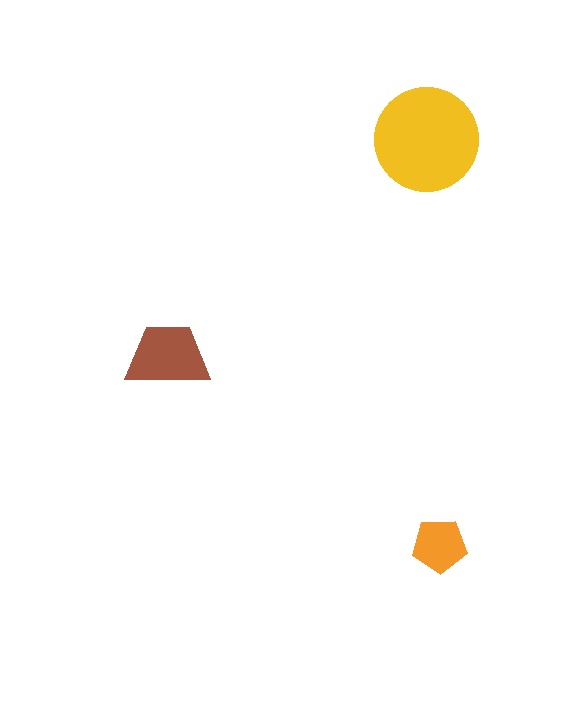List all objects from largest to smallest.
The yellow circle, the brown trapezoid, the orange pentagon.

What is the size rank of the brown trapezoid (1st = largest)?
2nd.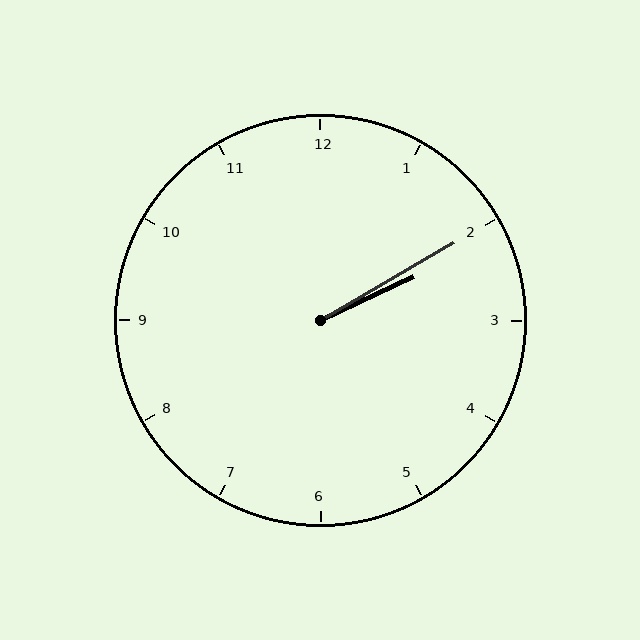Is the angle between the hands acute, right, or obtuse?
It is acute.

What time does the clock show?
2:10.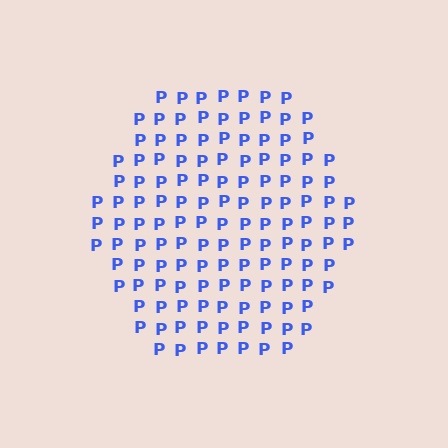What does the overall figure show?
The overall figure shows a hexagon.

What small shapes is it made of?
It is made of small letter P's.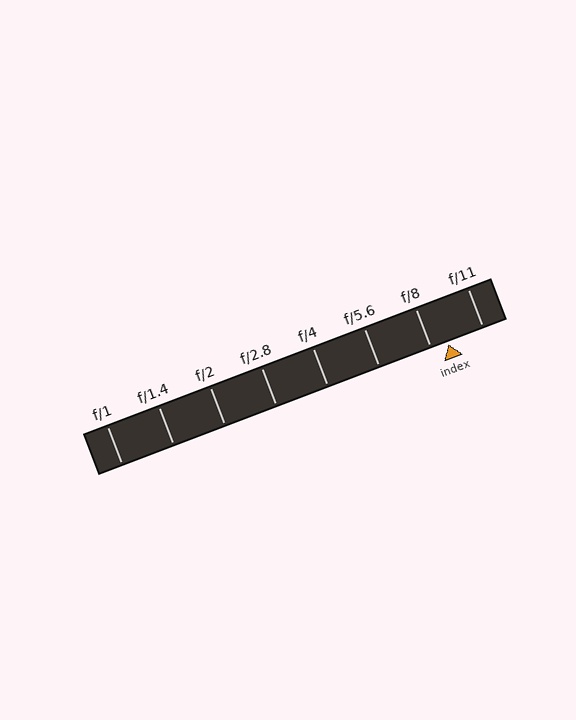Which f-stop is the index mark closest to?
The index mark is closest to f/8.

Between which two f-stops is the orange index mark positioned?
The index mark is between f/8 and f/11.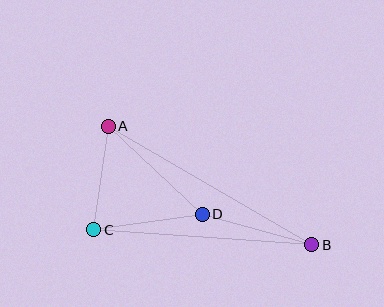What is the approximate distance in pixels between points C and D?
The distance between C and D is approximately 109 pixels.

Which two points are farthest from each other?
Points A and B are farthest from each other.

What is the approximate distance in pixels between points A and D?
The distance between A and D is approximately 129 pixels.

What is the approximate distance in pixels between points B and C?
The distance between B and C is approximately 218 pixels.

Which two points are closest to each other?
Points A and C are closest to each other.